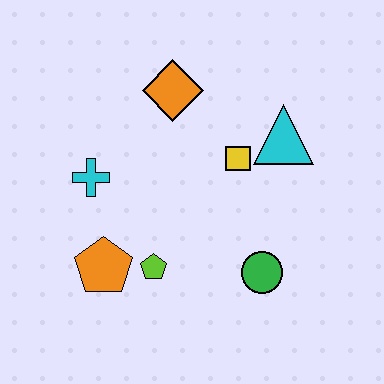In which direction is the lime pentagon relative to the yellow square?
The lime pentagon is below the yellow square.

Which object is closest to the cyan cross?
The orange pentagon is closest to the cyan cross.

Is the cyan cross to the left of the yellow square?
Yes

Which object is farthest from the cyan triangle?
The orange pentagon is farthest from the cyan triangle.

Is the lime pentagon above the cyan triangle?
No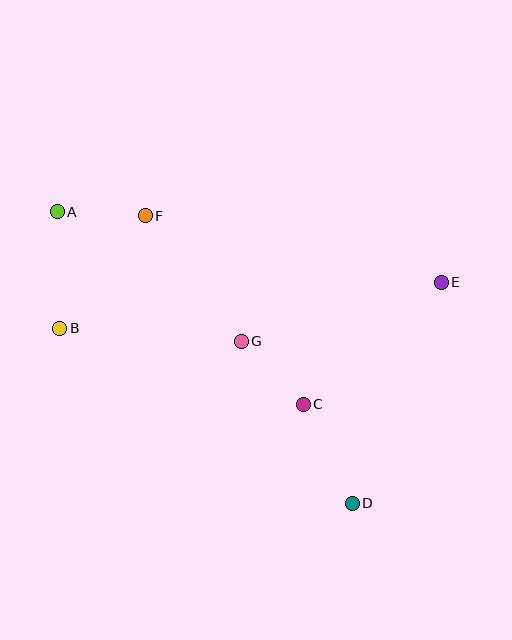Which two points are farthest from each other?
Points A and D are farthest from each other.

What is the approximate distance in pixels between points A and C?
The distance between A and C is approximately 312 pixels.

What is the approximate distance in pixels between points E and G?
The distance between E and G is approximately 208 pixels.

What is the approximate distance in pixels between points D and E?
The distance between D and E is approximately 238 pixels.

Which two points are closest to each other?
Points A and F are closest to each other.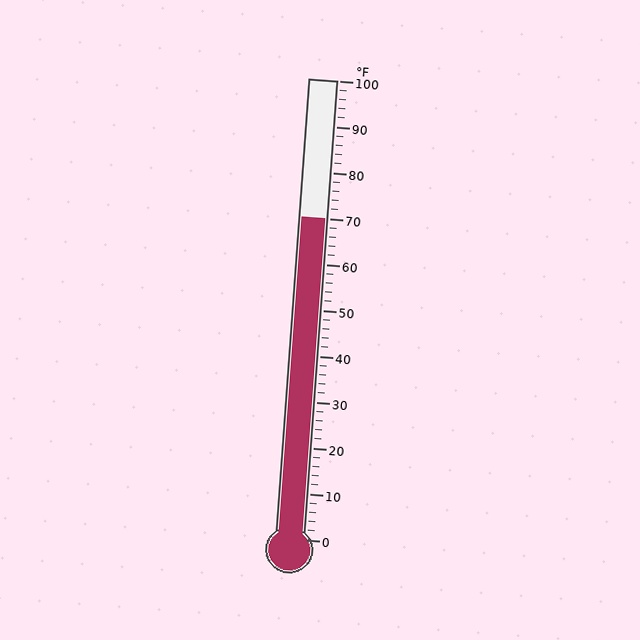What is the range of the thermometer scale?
The thermometer scale ranges from 0°F to 100°F.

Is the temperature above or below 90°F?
The temperature is below 90°F.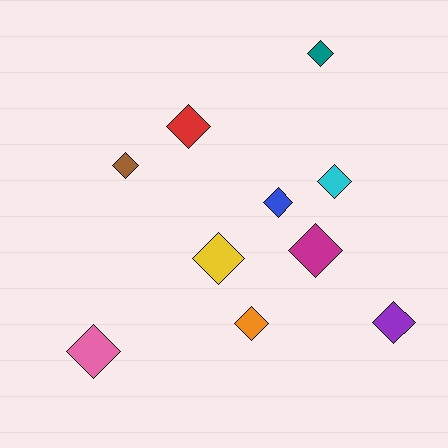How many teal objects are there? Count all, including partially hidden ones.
There is 1 teal object.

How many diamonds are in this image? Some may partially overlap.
There are 10 diamonds.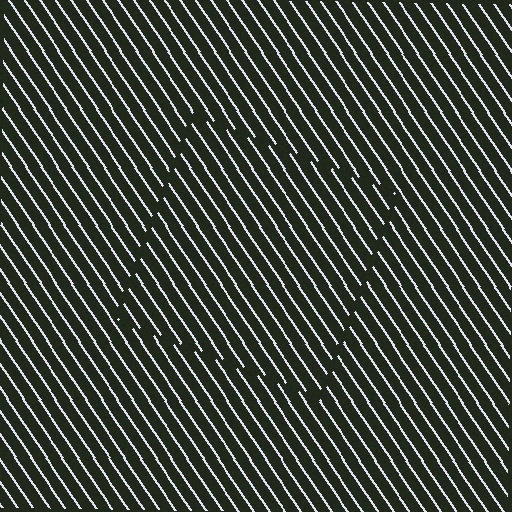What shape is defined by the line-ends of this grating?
An illusory square. The interior of the shape contains the same grating, shifted by half a period — the contour is defined by the phase discontinuity where line-ends from the inner and outer gratings abut.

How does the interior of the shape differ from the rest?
The interior of the shape contains the same grating, shifted by half a period — the contour is defined by the phase discontinuity where line-ends from the inner and outer gratings abut.